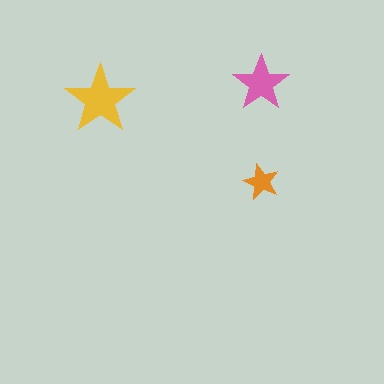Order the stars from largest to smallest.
the yellow one, the pink one, the orange one.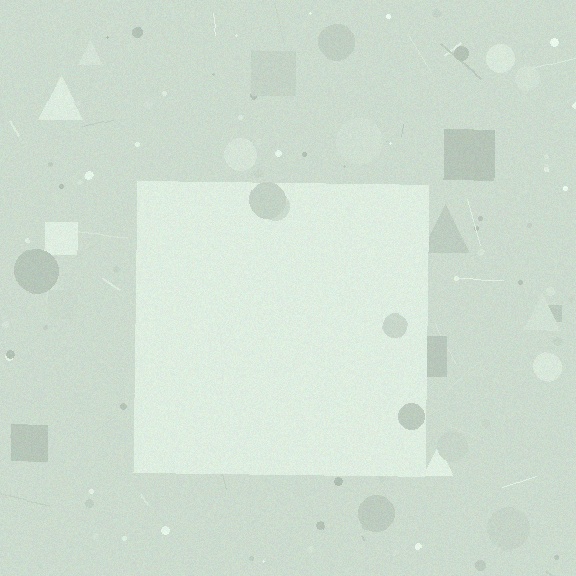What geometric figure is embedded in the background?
A square is embedded in the background.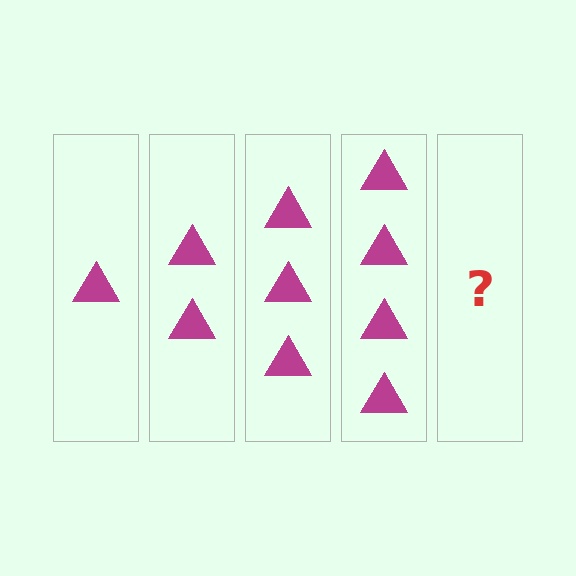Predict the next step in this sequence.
The next step is 5 triangles.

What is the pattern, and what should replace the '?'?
The pattern is that each step adds one more triangle. The '?' should be 5 triangles.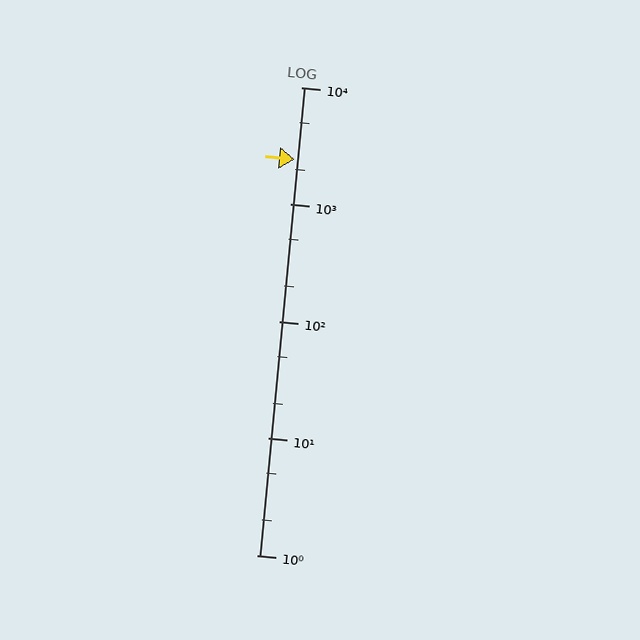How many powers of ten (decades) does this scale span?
The scale spans 4 decades, from 1 to 10000.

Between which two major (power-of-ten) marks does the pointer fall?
The pointer is between 1000 and 10000.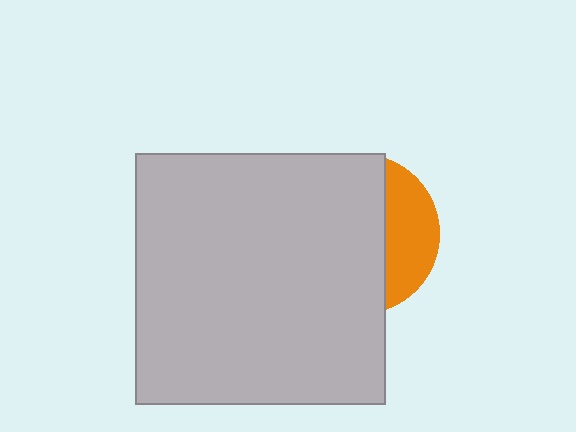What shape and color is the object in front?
The object in front is a light gray square.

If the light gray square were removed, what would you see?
You would see the complete orange circle.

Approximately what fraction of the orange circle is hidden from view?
Roughly 70% of the orange circle is hidden behind the light gray square.